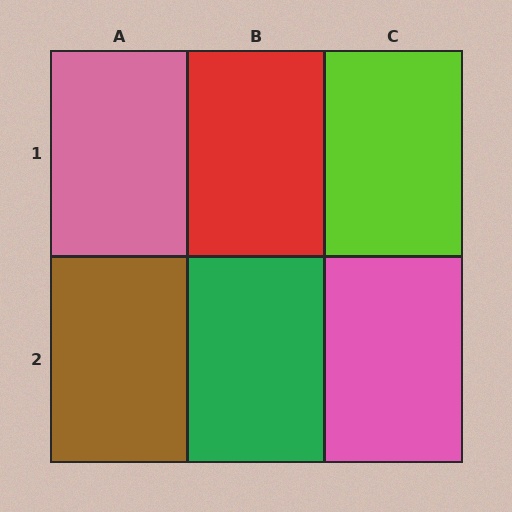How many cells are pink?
2 cells are pink.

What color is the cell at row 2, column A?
Brown.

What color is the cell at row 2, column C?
Pink.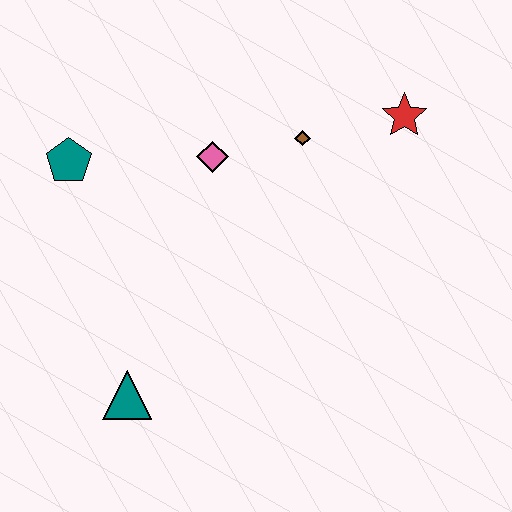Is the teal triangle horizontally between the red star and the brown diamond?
No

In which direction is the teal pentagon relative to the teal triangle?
The teal pentagon is above the teal triangle.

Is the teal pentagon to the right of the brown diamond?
No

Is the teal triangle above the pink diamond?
No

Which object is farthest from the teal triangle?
The red star is farthest from the teal triangle.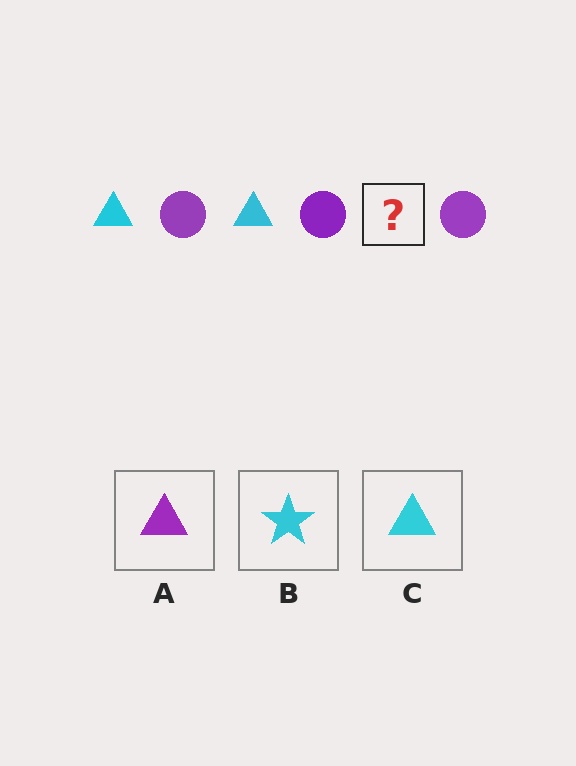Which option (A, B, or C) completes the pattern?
C.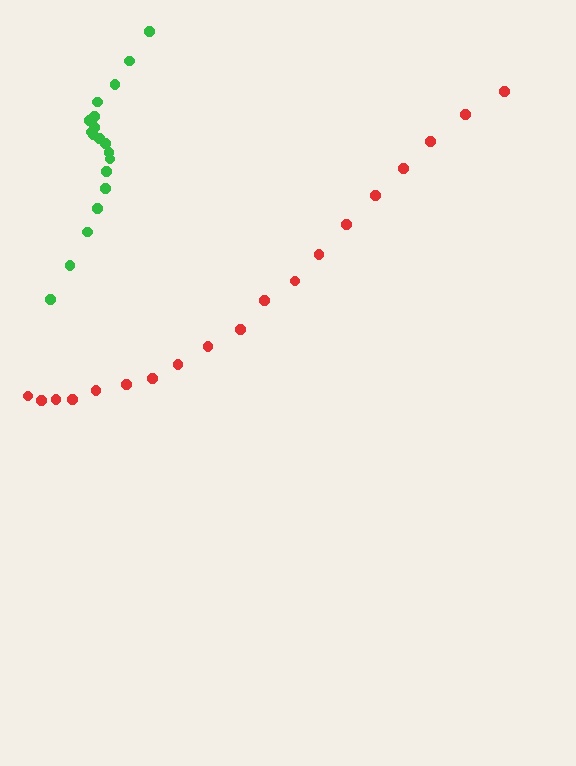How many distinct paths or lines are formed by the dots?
There are 2 distinct paths.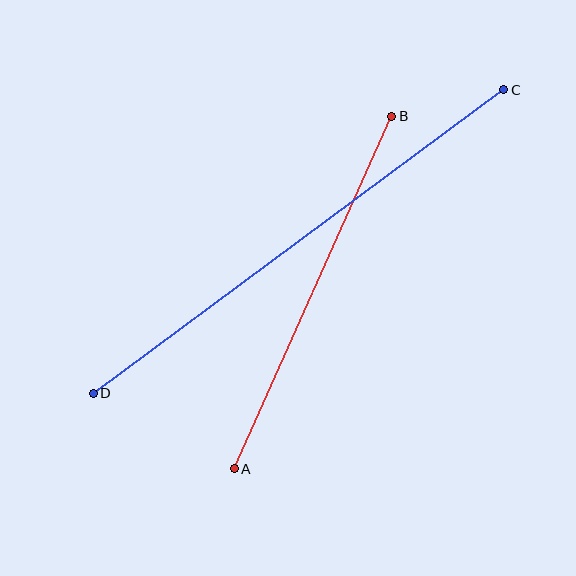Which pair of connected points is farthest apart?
Points C and D are farthest apart.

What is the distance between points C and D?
The distance is approximately 510 pixels.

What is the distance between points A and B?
The distance is approximately 386 pixels.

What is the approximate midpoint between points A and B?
The midpoint is at approximately (313, 293) pixels.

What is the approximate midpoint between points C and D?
The midpoint is at approximately (299, 241) pixels.